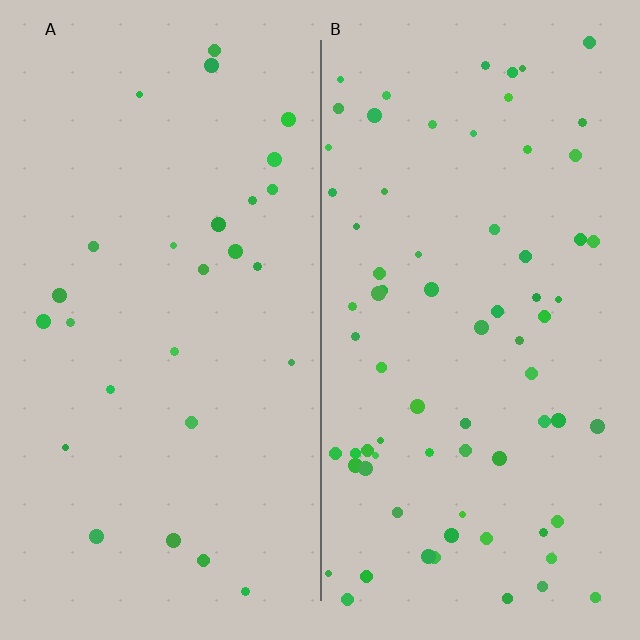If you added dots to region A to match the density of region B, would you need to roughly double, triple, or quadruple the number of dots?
Approximately triple.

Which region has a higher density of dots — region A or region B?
B (the right).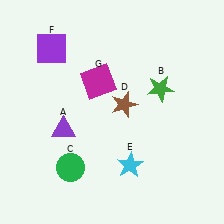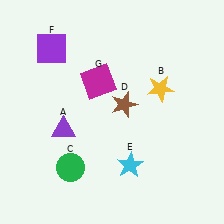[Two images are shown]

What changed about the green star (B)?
In Image 1, B is green. In Image 2, it changed to yellow.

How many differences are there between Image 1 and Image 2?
There is 1 difference between the two images.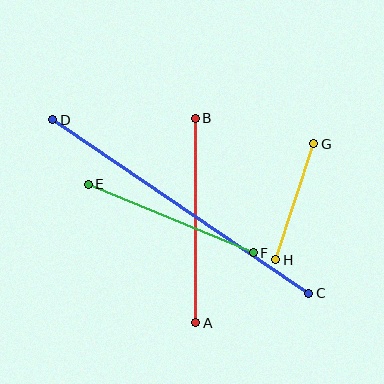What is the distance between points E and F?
The distance is approximately 179 pixels.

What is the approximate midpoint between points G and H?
The midpoint is at approximately (295, 201) pixels.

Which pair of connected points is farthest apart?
Points C and D are farthest apart.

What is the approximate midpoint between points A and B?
The midpoint is at approximately (196, 220) pixels.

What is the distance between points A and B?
The distance is approximately 204 pixels.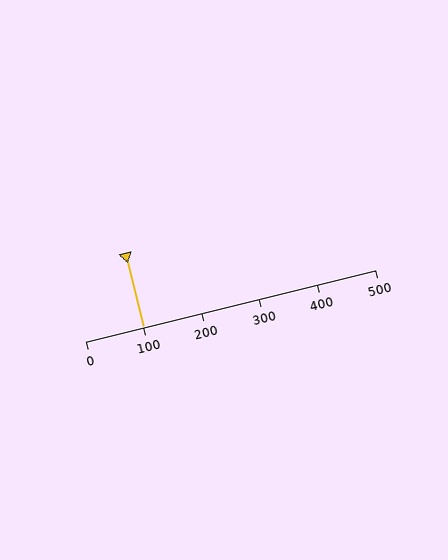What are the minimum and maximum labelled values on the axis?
The axis runs from 0 to 500.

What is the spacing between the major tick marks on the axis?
The major ticks are spaced 100 apart.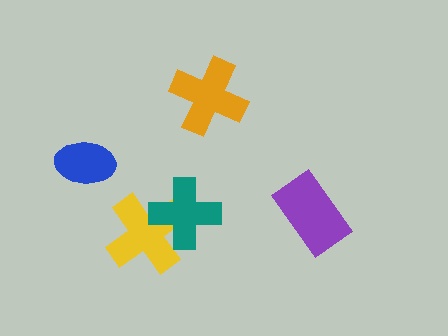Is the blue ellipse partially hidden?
No, no other shape covers it.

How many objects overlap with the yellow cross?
1 object overlaps with the yellow cross.